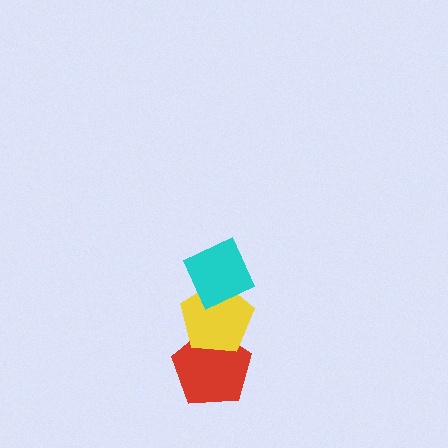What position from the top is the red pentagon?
The red pentagon is 3rd from the top.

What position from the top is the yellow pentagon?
The yellow pentagon is 2nd from the top.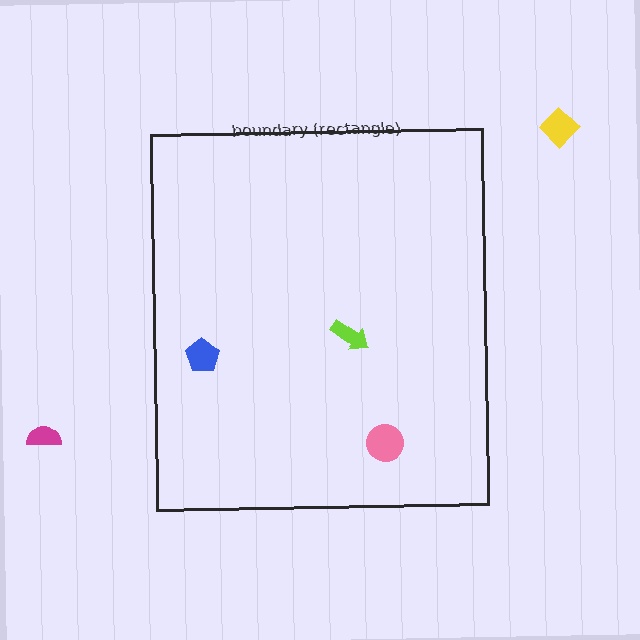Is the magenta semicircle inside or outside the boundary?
Outside.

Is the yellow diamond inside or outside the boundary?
Outside.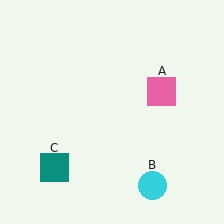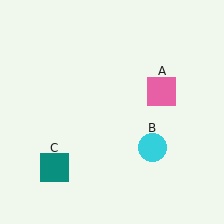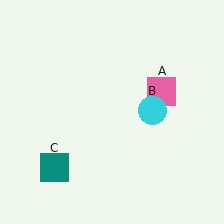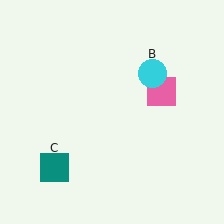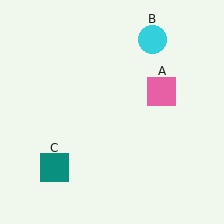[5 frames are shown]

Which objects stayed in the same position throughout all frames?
Pink square (object A) and teal square (object C) remained stationary.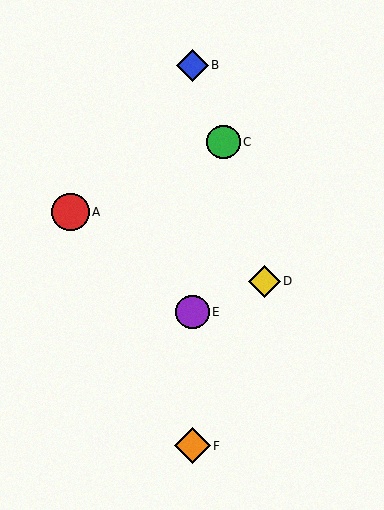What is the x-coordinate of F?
Object F is at x≈192.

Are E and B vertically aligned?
Yes, both are at x≈192.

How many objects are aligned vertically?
3 objects (B, E, F) are aligned vertically.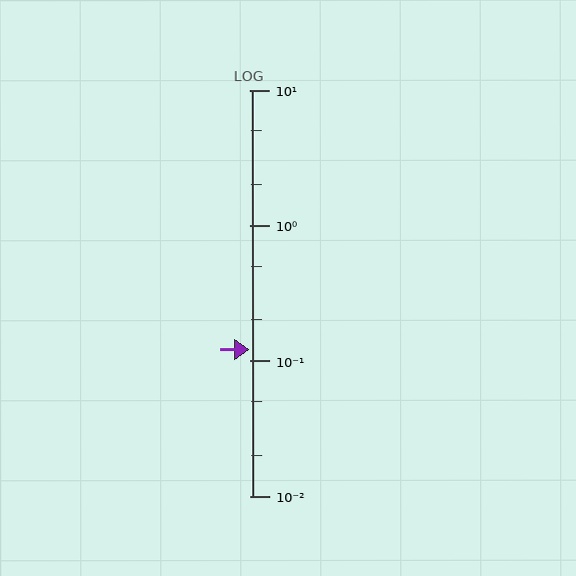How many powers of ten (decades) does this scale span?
The scale spans 3 decades, from 0.01 to 10.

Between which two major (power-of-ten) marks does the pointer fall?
The pointer is between 0.1 and 1.